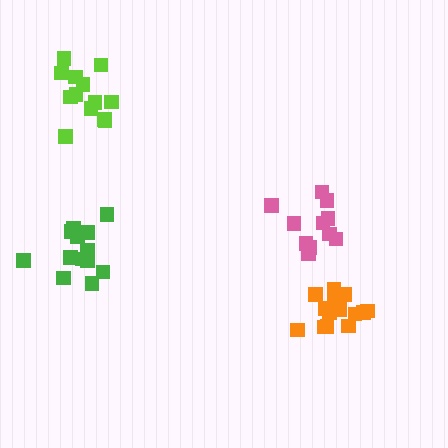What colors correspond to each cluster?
The clusters are colored: pink, orange, green, lime.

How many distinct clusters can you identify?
There are 4 distinct clusters.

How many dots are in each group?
Group 1: 11 dots, Group 2: 14 dots, Group 3: 15 dots, Group 4: 13 dots (53 total).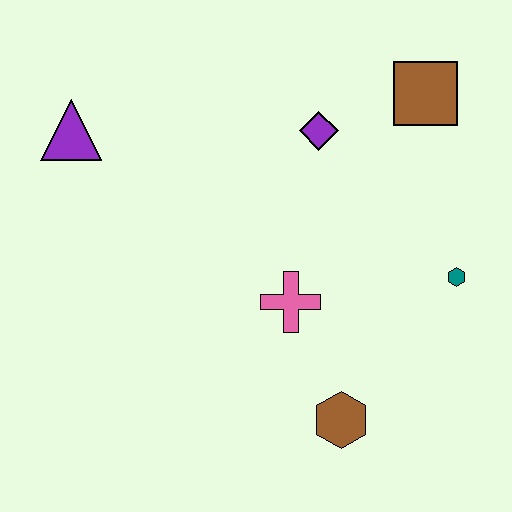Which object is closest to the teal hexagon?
The pink cross is closest to the teal hexagon.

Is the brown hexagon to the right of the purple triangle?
Yes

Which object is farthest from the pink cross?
The purple triangle is farthest from the pink cross.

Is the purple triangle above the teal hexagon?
Yes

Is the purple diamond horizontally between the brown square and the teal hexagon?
No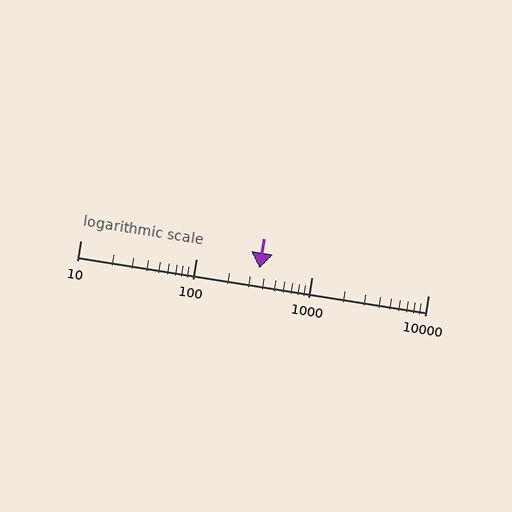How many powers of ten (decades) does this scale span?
The scale spans 3 decades, from 10 to 10000.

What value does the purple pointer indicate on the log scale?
The pointer indicates approximately 350.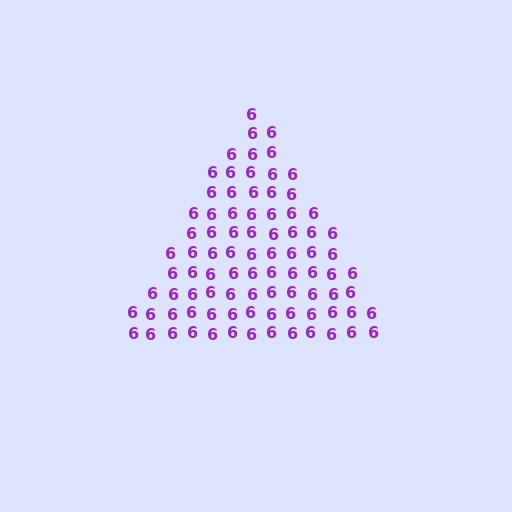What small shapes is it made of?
It is made of small digit 6's.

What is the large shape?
The large shape is a triangle.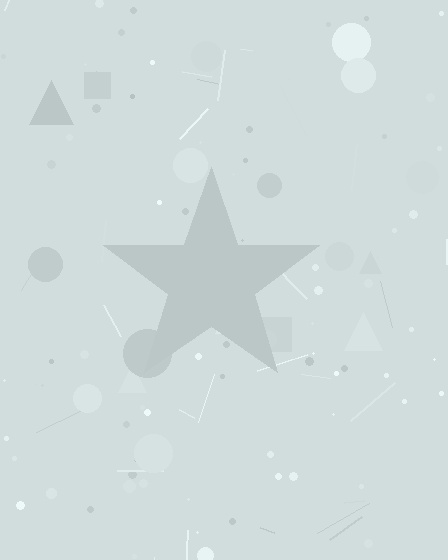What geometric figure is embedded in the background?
A star is embedded in the background.